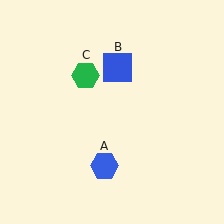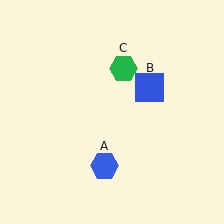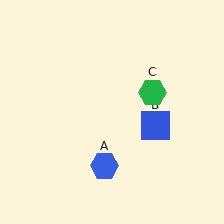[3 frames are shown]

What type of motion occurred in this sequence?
The blue square (object B), green hexagon (object C) rotated clockwise around the center of the scene.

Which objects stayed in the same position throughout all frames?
Blue hexagon (object A) remained stationary.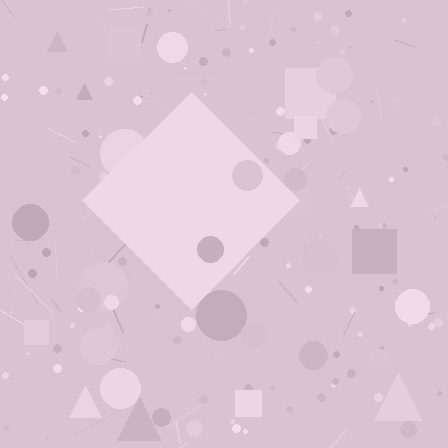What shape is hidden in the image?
A diamond is hidden in the image.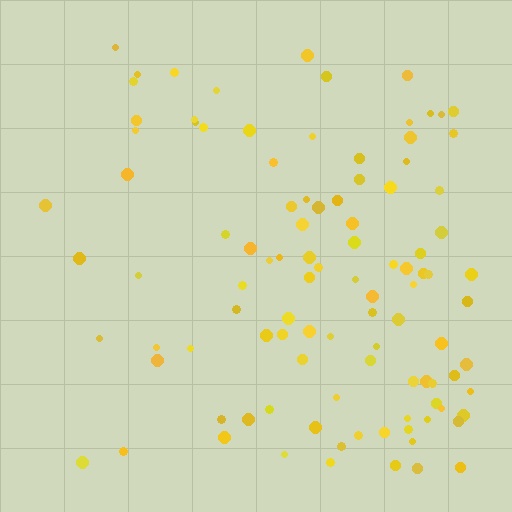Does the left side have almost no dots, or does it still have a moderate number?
Still a moderate number, just noticeably fewer than the right.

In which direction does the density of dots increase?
From left to right, with the right side densest.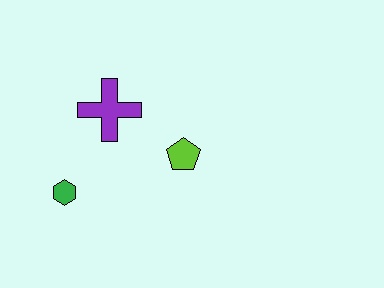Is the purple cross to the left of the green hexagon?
No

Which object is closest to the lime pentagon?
The purple cross is closest to the lime pentagon.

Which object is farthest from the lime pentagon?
The green hexagon is farthest from the lime pentagon.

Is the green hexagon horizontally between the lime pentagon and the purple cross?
No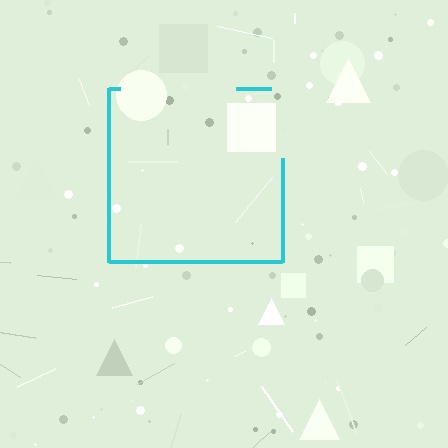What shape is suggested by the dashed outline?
The dashed outline suggests a square.